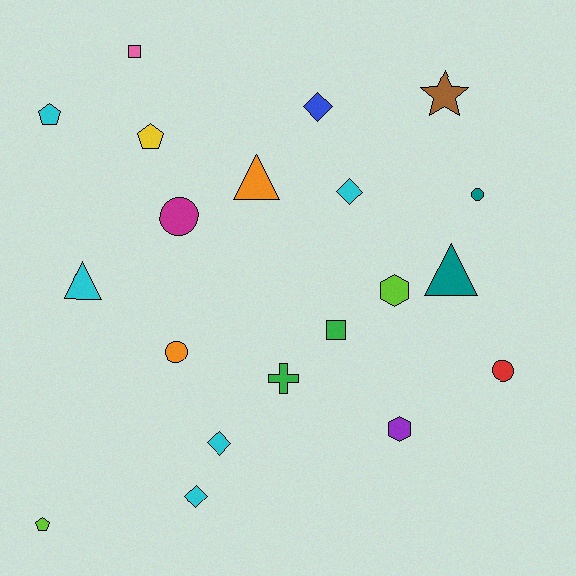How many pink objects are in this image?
There is 1 pink object.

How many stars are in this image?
There is 1 star.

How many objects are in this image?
There are 20 objects.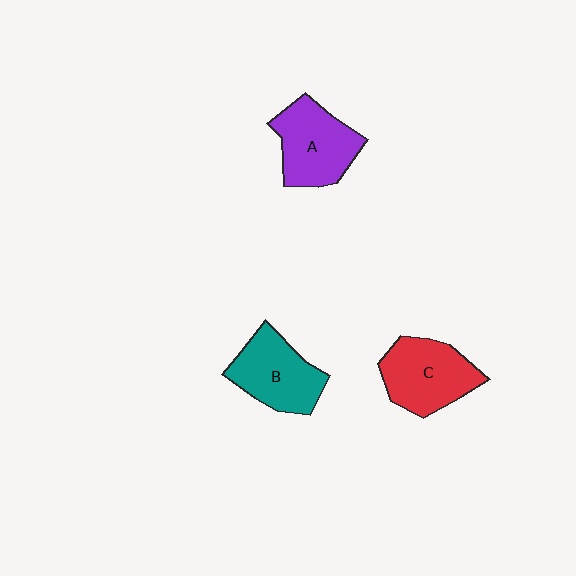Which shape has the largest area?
Shape A (purple).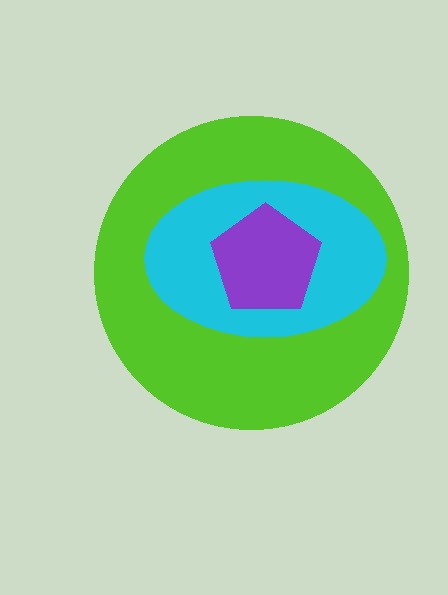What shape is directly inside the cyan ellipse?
The purple pentagon.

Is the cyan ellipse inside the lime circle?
Yes.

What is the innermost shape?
The purple pentagon.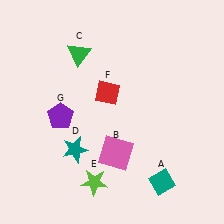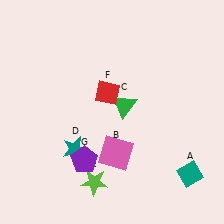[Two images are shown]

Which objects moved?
The objects that moved are: the teal diamond (A), the green triangle (C), the purple pentagon (G).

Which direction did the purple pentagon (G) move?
The purple pentagon (G) moved down.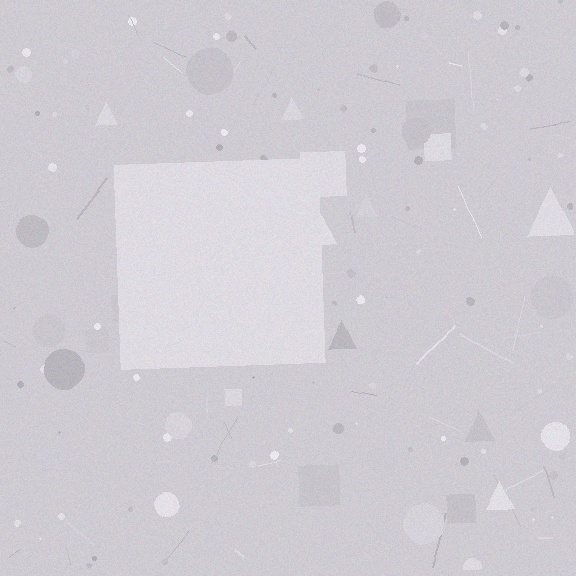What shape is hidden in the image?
A square is hidden in the image.